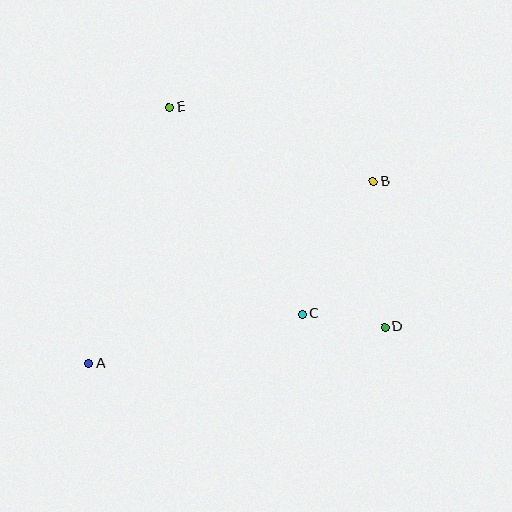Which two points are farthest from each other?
Points A and B are farthest from each other.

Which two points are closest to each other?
Points C and D are closest to each other.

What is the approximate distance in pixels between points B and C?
The distance between B and C is approximately 151 pixels.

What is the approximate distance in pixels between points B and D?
The distance between B and D is approximately 146 pixels.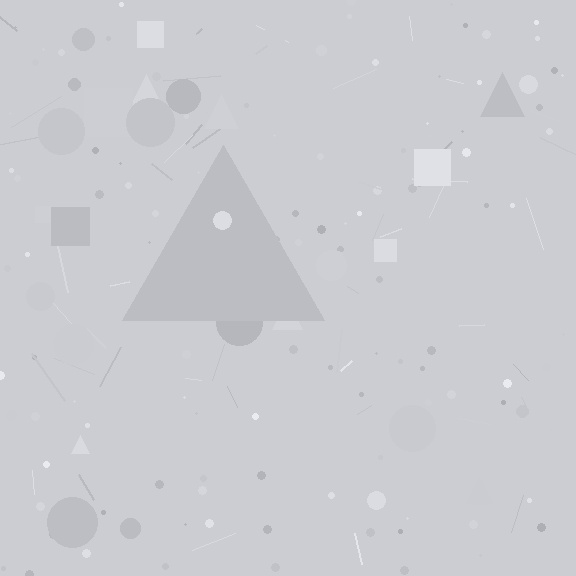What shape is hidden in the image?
A triangle is hidden in the image.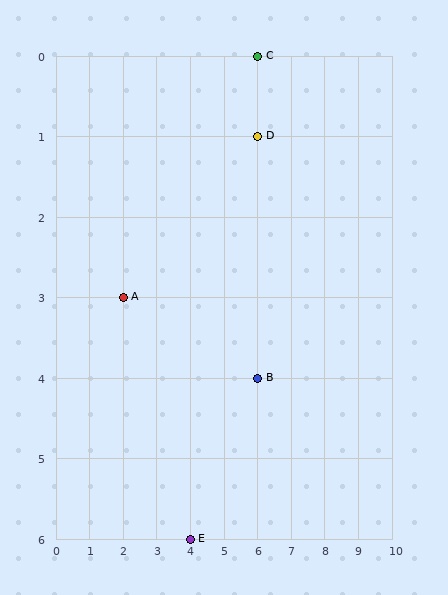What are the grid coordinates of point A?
Point A is at grid coordinates (2, 3).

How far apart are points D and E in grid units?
Points D and E are 2 columns and 5 rows apart (about 5.4 grid units diagonally).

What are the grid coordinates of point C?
Point C is at grid coordinates (6, 0).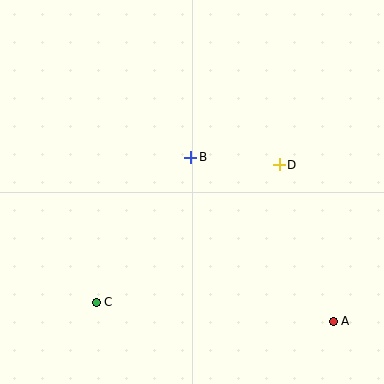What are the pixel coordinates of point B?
Point B is at (191, 157).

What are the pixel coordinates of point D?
Point D is at (279, 165).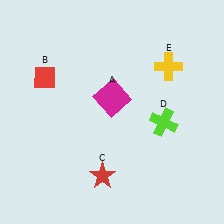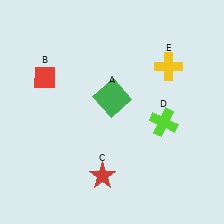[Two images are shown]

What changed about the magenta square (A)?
In Image 1, A is magenta. In Image 2, it changed to green.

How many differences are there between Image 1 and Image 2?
There is 1 difference between the two images.